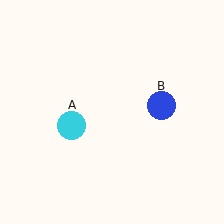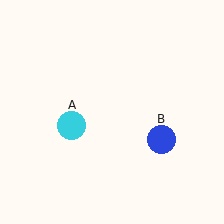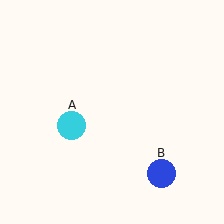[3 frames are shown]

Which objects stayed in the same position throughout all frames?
Cyan circle (object A) remained stationary.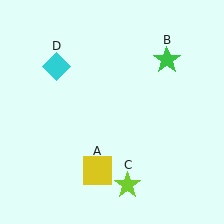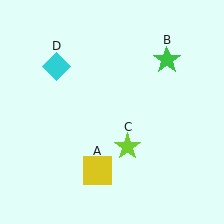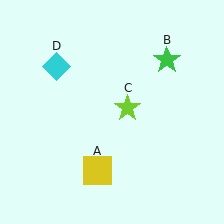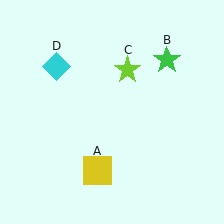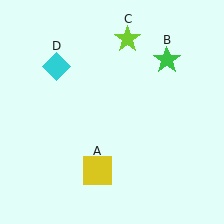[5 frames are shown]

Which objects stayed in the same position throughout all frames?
Yellow square (object A) and green star (object B) and cyan diamond (object D) remained stationary.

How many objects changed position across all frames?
1 object changed position: lime star (object C).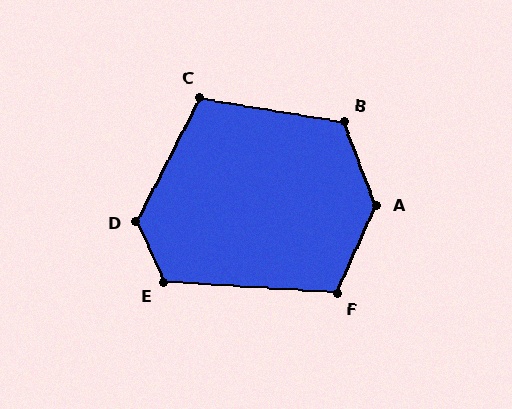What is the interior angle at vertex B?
Approximately 121 degrees (obtuse).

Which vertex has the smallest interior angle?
C, at approximately 108 degrees.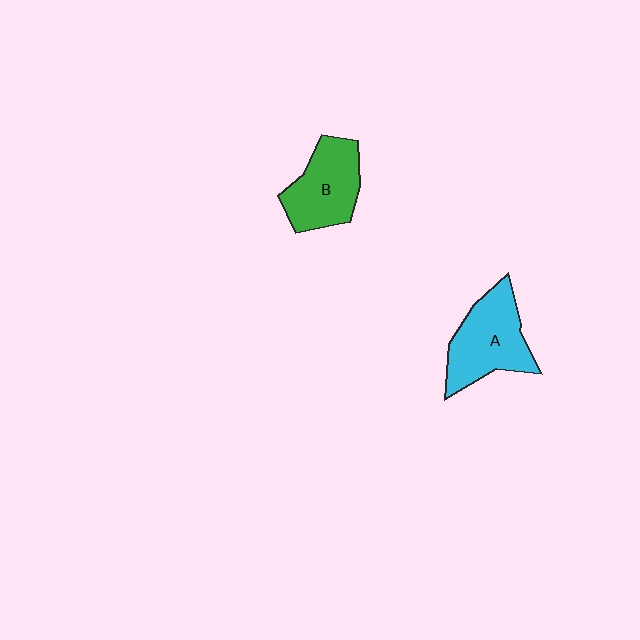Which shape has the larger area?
Shape A (cyan).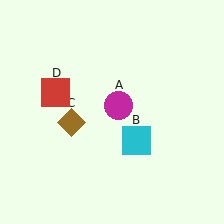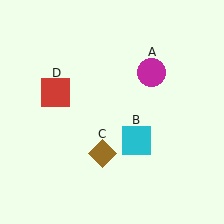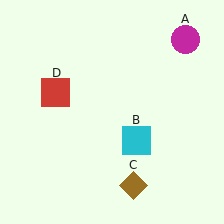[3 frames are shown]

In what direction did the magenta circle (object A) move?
The magenta circle (object A) moved up and to the right.